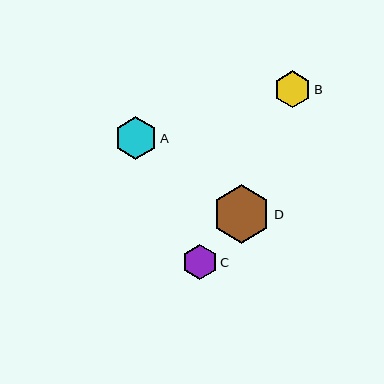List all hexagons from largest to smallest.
From largest to smallest: D, A, B, C.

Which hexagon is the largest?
Hexagon D is the largest with a size of approximately 59 pixels.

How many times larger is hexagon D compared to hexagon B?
Hexagon D is approximately 1.6 times the size of hexagon B.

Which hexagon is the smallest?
Hexagon C is the smallest with a size of approximately 35 pixels.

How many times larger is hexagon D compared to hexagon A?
Hexagon D is approximately 1.4 times the size of hexagon A.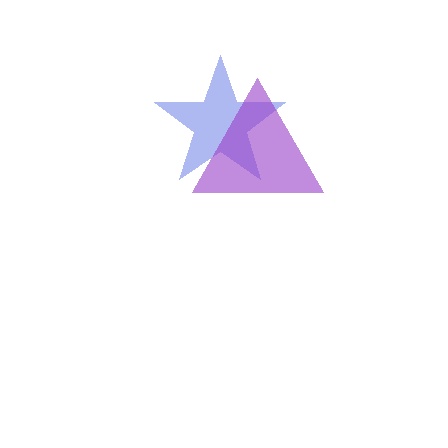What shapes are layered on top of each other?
The layered shapes are: a blue star, a purple triangle.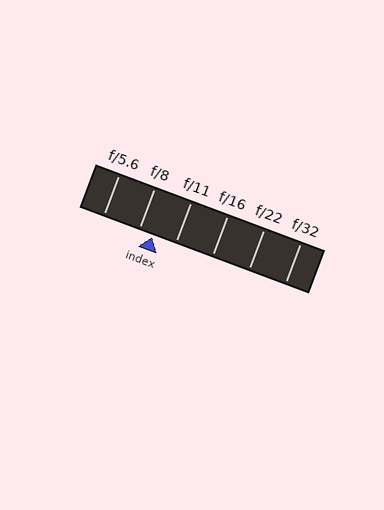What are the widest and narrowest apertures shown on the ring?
The widest aperture shown is f/5.6 and the narrowest is f/32.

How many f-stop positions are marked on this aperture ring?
There are 6 f-stop positions marked.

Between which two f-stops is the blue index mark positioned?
The index mark is between f/8 and f/11.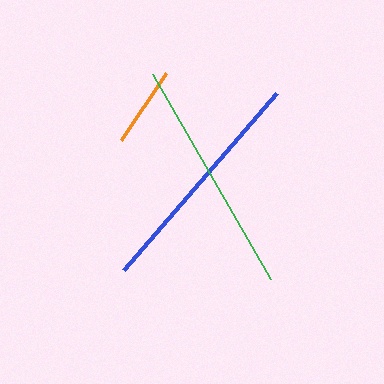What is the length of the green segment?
The green segment is approximately 236 pixels long.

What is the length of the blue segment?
The blue segment is approximately 234 pixels long.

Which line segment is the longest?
The green line is the longest at approximately 236 pixels.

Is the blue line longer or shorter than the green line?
The green line is longer than the blue line.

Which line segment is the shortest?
The orange line is the shortest at approximately 81 pixels.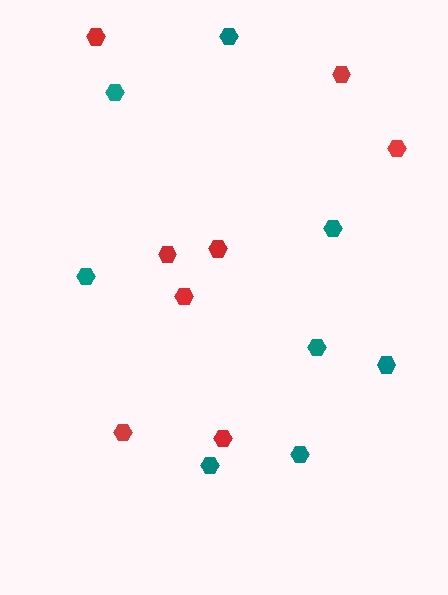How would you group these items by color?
There are 2 groups: one group of red hexagons (8) and one group of teal hexagons (8).